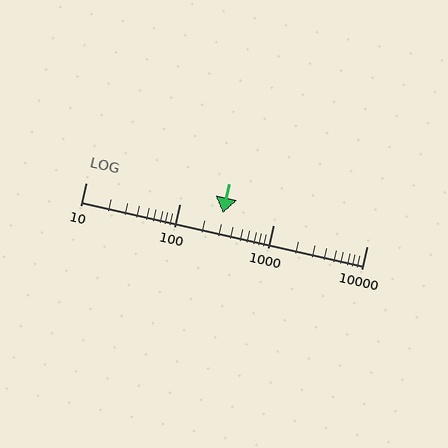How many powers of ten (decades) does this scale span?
The scale spans 3 decades, from 10 to 10000.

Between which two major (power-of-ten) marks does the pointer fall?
The pointer is between 100 and 1000.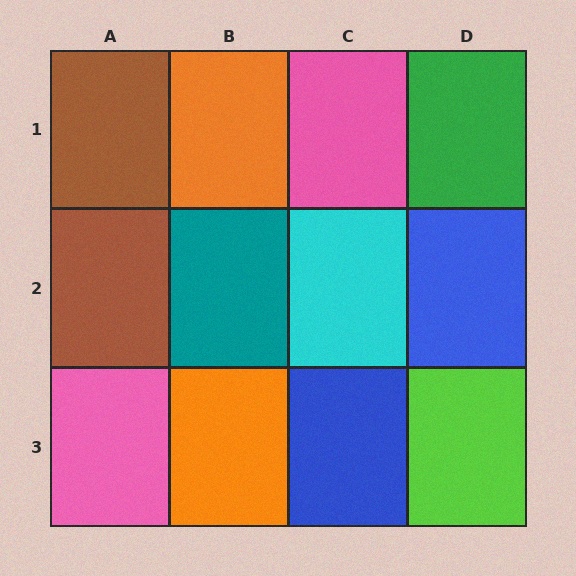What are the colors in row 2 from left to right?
Brown, teal, cyan, blue.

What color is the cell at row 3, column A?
Pink.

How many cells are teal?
1 cell is teal.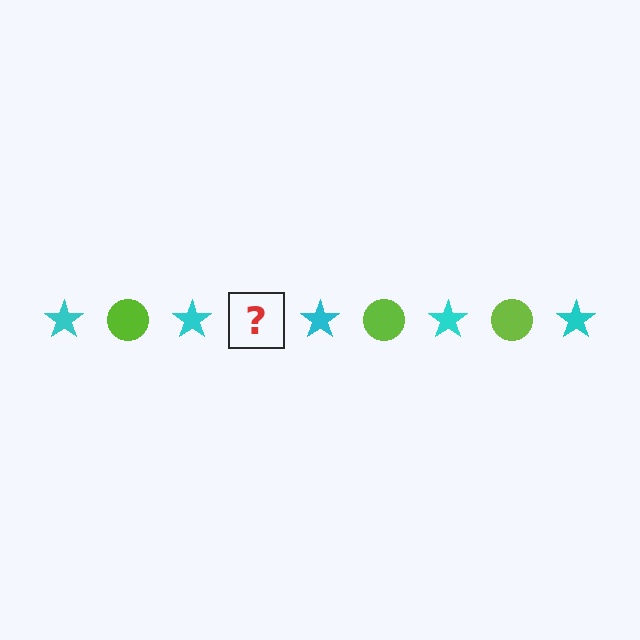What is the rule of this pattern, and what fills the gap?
The rule is that the pattern alternates between cyan star and lime circle. The gap should be filled with a lime circle.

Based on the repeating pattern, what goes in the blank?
The blank should be a lime circle.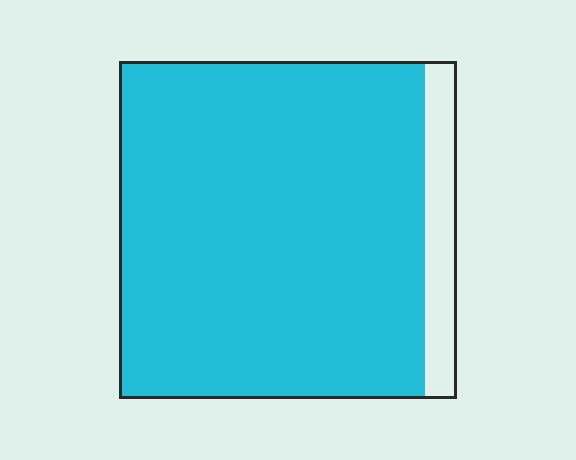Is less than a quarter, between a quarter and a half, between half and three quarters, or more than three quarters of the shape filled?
More than three quarters.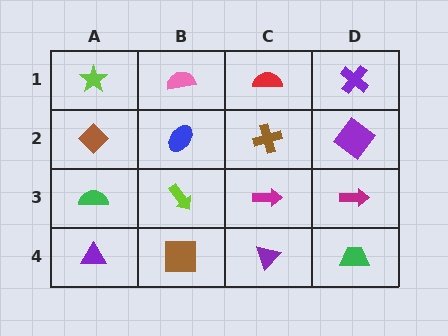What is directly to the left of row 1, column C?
A pink semicircle.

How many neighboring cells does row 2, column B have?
4.